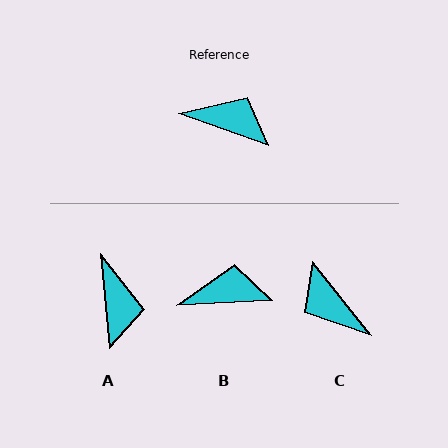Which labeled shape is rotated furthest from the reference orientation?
C, about 148 degrees away.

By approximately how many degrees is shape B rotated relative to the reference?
Approximately 22 degrees counter-clockwise.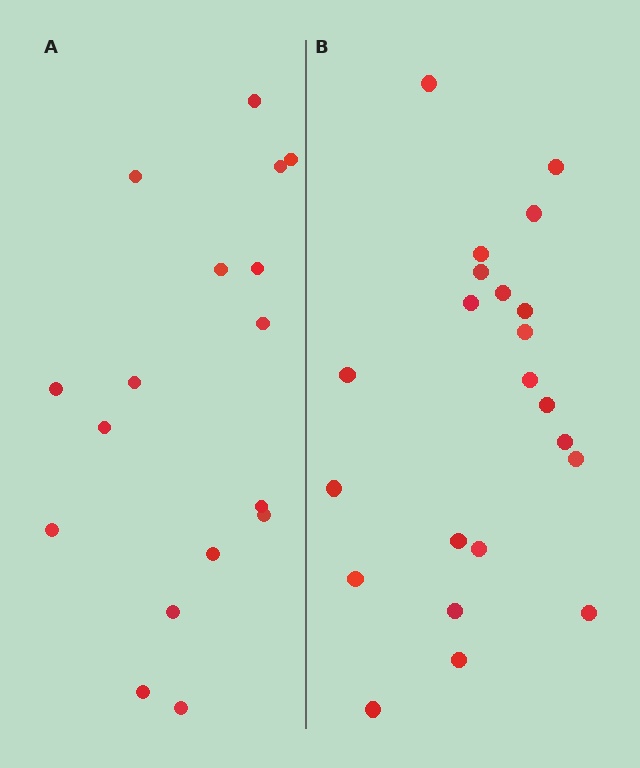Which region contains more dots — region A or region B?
Region B (the right region) has more dots.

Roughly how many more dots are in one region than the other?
Region B has about 5 more dots than region A.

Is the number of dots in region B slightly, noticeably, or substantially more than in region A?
Region B has noticeably more, but not dramatically so. The ratio is roughly 1.3 to 1.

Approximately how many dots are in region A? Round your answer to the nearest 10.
About 20 dots. (The exact count is 17, which rounds to 20.)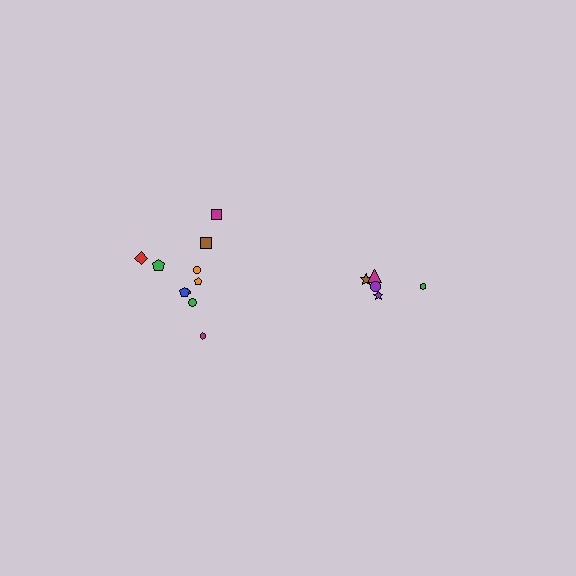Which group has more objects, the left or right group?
The left group.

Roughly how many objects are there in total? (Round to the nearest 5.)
Roughly 15 objects in total.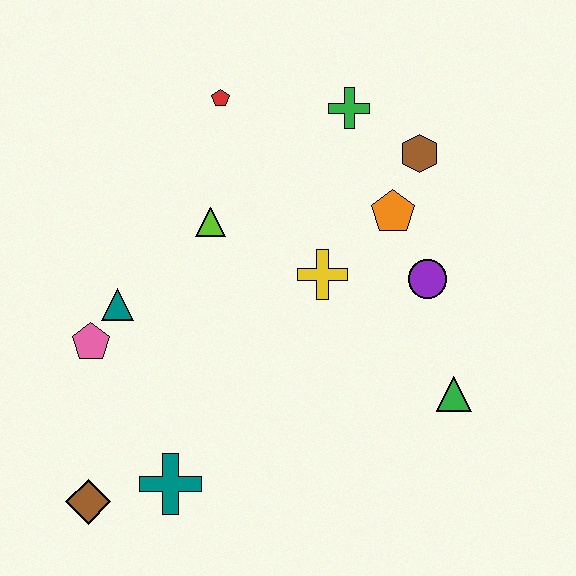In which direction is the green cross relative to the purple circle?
The green cross is above the purple circle.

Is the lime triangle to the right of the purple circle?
No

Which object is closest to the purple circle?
The orange pentagon is closest to the purple circle.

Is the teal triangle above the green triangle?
Yes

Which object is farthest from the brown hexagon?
The brown diamond is farthest from the brown hexagon.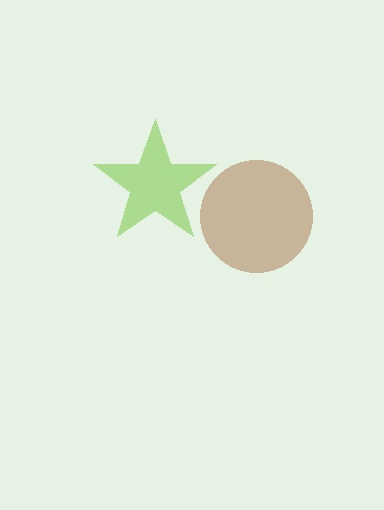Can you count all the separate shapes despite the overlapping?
Yes, there are 2 separate shapes.